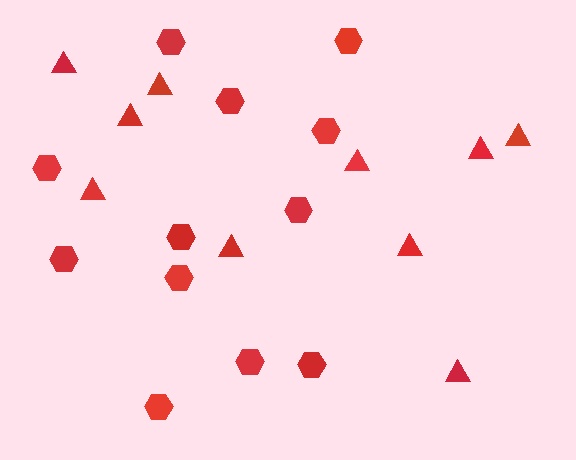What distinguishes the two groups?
There are 2 groups: one group of hexagons (12) and one group of triangles (10).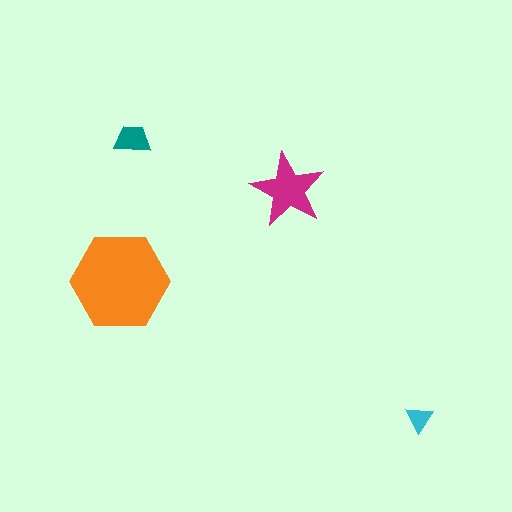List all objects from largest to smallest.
The orange hexagon, the magenta star, the teal trapezoid, the cyan triangle.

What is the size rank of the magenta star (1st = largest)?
2nd.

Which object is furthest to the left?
The orange hexagon is leftmost.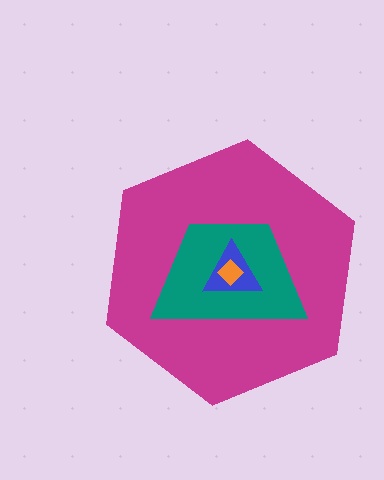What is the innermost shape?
The orange diamond.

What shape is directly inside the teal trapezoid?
The blue triangle.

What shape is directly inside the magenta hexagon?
The teal trapezoid.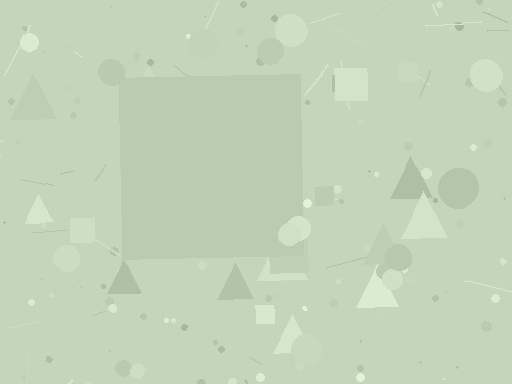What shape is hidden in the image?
A square is hidden in the image.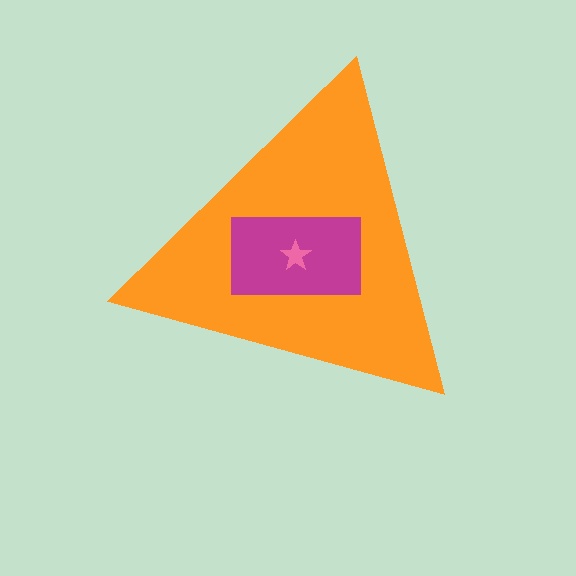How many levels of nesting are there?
3.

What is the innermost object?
The pink star.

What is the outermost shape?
The orange triangle.